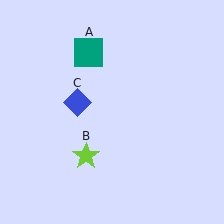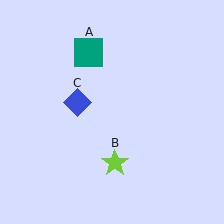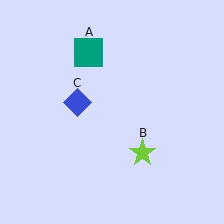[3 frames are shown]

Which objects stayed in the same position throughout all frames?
Teal square (object A) and blue diamond (object C) remained stationary.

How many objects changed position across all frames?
1 object changed position: lime star (object B).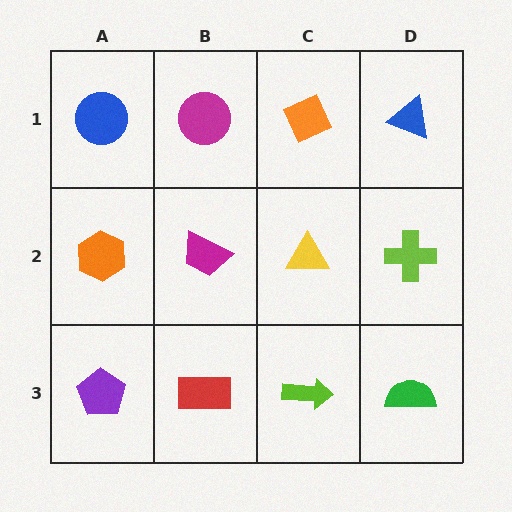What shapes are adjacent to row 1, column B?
A magenta trapezoid (row 2, column B), a blue circle (row 1, column A), an orange diamond (row 1, column C).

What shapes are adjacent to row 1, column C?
A yellow triangle (row 2, column C), a magenta circle (row 1, column B), a blue triangle (row 1, column D).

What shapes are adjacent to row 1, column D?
A lime cross (row 2, column D), an orange diamond (row 1, column C).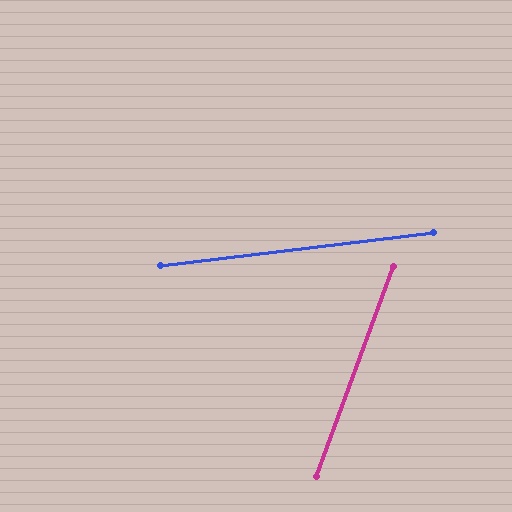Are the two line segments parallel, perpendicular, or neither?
Neither parallel nor perpendicular — they differ by about 63°.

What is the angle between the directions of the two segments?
Approximately 63 degrees.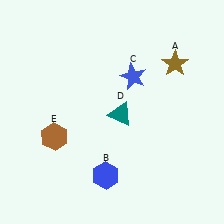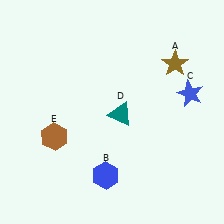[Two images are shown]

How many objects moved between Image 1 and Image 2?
1 object moved between the two images.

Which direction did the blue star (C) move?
The blue star (C) moved right.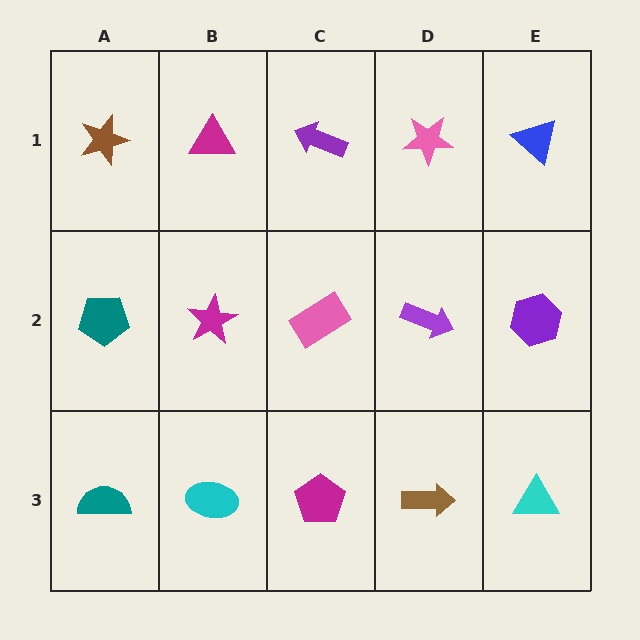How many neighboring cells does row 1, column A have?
2.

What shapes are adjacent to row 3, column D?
A purple arrow (row 2, column D), a magenta pentagon (row 3, column C), a cyan triangle (row 3, column E).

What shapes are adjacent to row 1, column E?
A purple hexagon (row 2, column E), a pink star (row 1, column D).